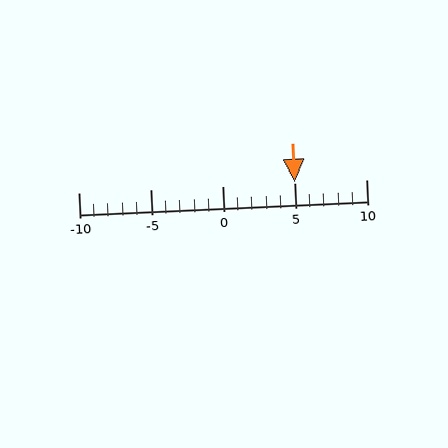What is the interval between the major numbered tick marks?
The major tick marks are spaced 5 units apart.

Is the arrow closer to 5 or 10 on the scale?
The arrow is closer to 5.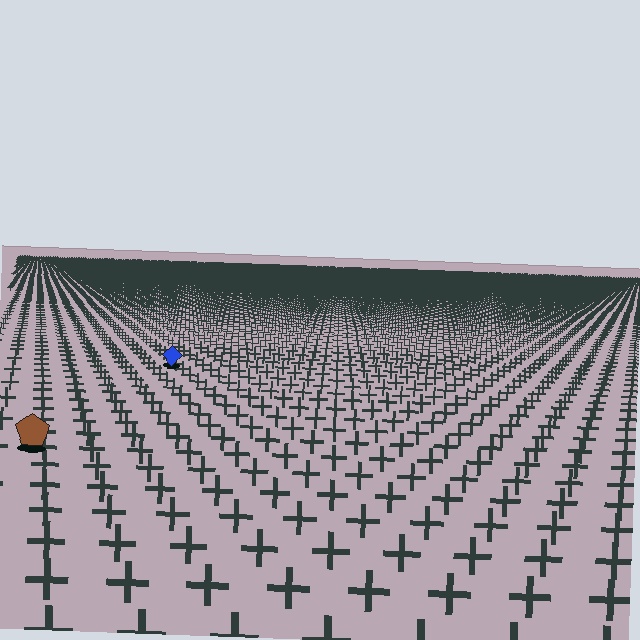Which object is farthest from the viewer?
The blue diamond is farthest from the viewer. It appears smaller and the ground texture around it is denser.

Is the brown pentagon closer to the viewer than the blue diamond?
Yes. The brown pentagon is closer — you can tell from the texture gradient: the ground texture is coarser near it.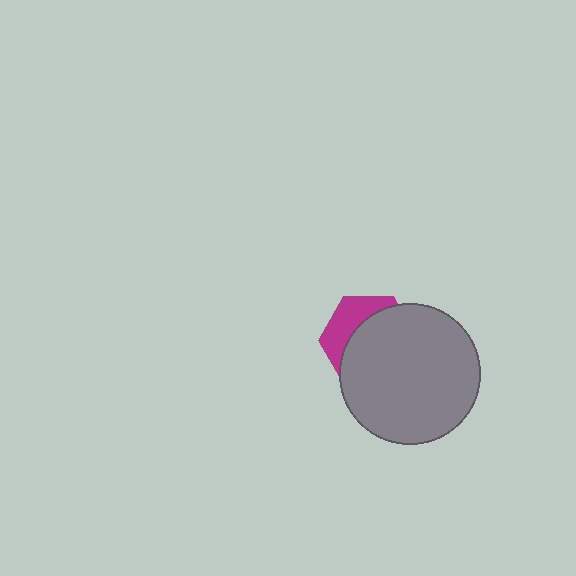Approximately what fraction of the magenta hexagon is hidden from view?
Roughly 66% of the magenta hexagon is hidden behind the gray circle.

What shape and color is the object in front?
The object in front is a gray circle.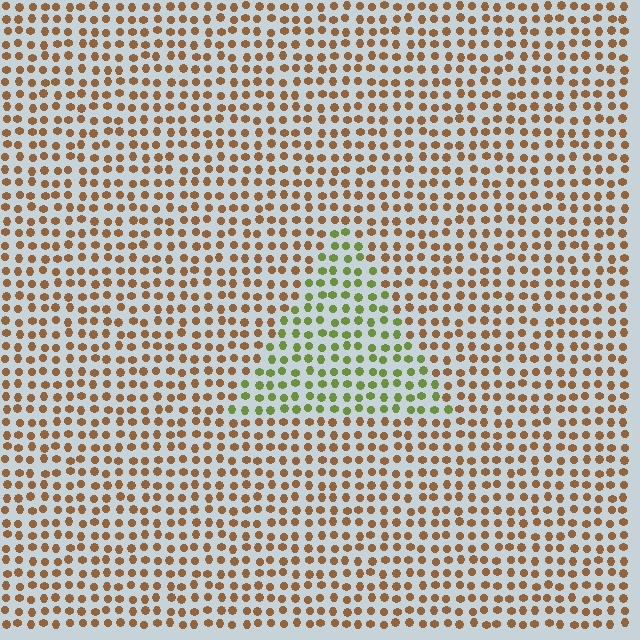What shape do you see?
I see a triangle.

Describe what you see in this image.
The image is filled with small brown elements in a uniform arrangement. A triangle-shaped region is visible where the elements are tinted to a slightly different hue, forming a subtle color boundary.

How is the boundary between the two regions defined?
The boundary is defined purely by a slight shift in hue (about 60 degrees). Spacing, size, and orientation are identical on both sides.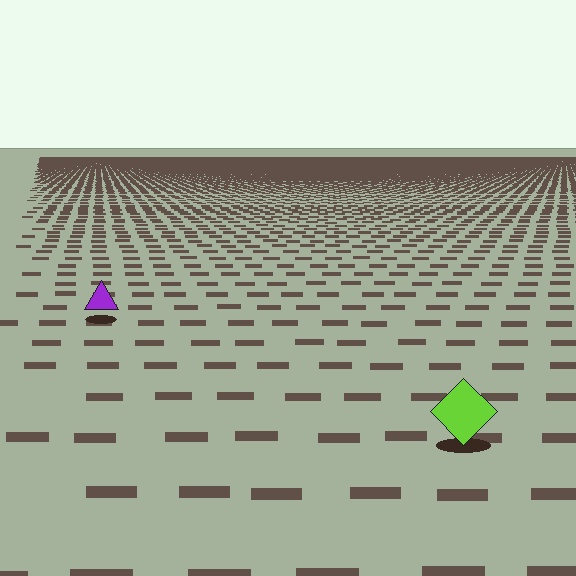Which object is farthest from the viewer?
The purple triangle is farthest from the viewer. It appears smaller and the ground texture around it is denser.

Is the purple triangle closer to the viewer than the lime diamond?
No. The lime diamond is closer — you can tell from the texture gradient: the ground texture is coarser near it.